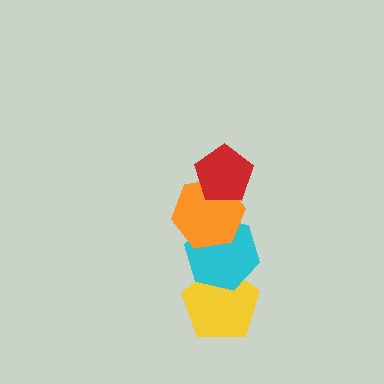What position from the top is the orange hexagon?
The orange hexagon is 2nd from the top.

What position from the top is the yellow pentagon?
The yellow pentagon is 4th from the top.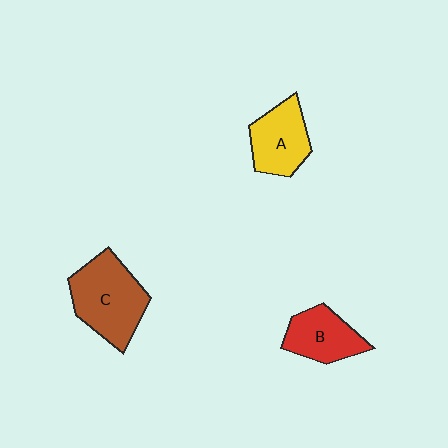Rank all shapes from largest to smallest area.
From largest to smallest: C (brown), A (yellow), B (red).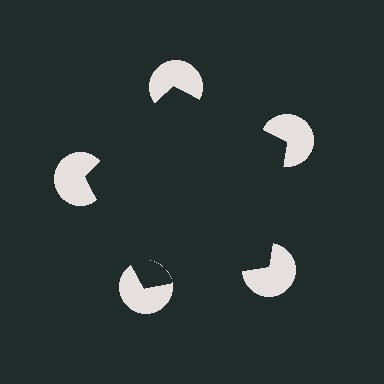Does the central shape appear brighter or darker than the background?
It typically appears slightly darker than the background, even though no actual brightness change is drawn.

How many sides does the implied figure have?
5 sides.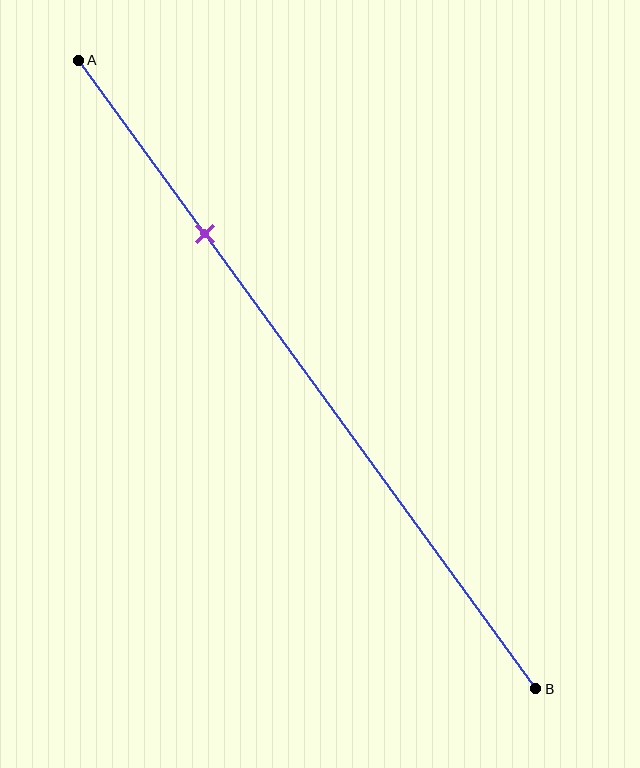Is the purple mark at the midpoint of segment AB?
No, the mark is at about 30% from A, not at the 50% midpoint.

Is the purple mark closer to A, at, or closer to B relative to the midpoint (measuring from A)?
The purple mark is closer to point A than the midpoint of segment AB.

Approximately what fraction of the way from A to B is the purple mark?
The purple mark is approximately 30% of the way from A to B.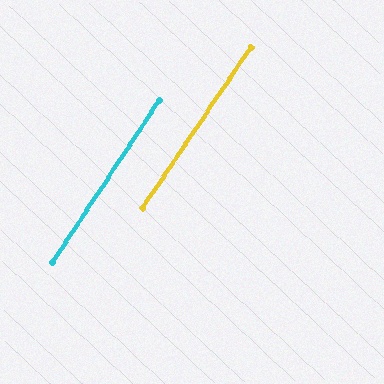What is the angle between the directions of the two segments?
Approximately 0 degrees.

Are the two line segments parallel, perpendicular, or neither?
Parallel — their directions differ by only 0.5°.